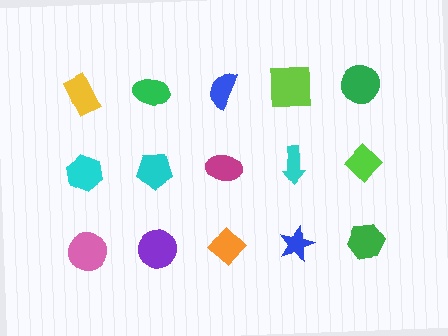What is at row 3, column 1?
A pink circle.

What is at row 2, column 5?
A lime diamond.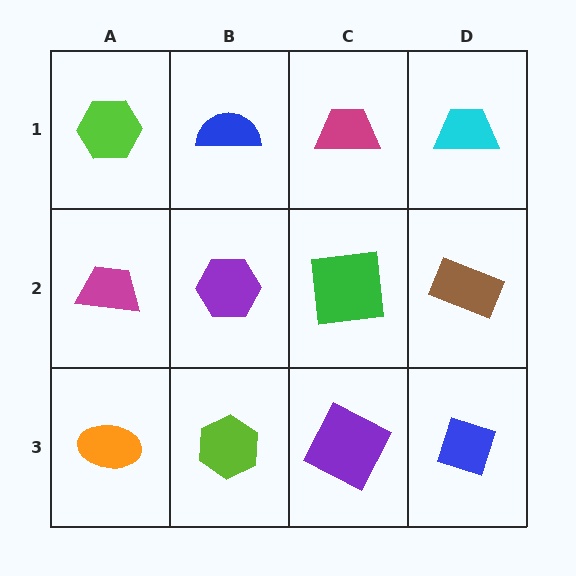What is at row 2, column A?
A magenta trapezoid.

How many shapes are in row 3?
4 shapes.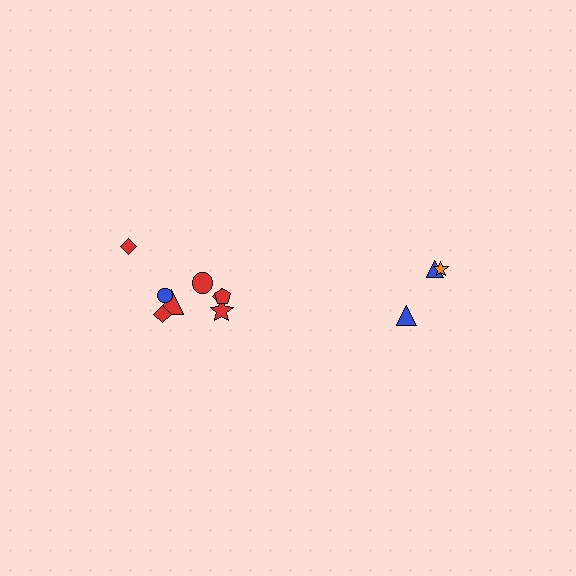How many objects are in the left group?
There are 8 objects.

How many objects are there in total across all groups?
There are 11 objects.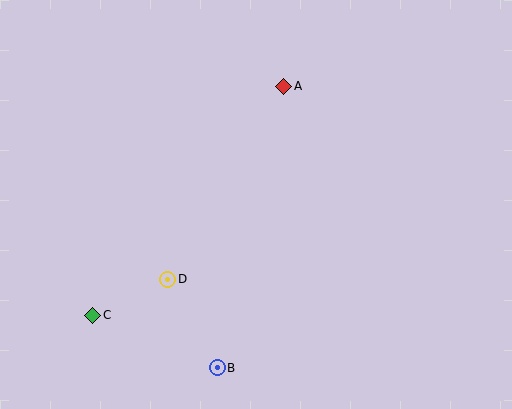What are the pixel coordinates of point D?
Point D is at (168, 279).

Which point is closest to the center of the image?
Point D at (168, 279) is closest to the center.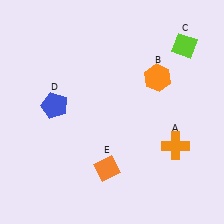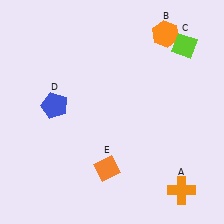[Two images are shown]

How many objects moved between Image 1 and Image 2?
2 objects moved between the two images.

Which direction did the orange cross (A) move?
The orange cross (A) moved down.